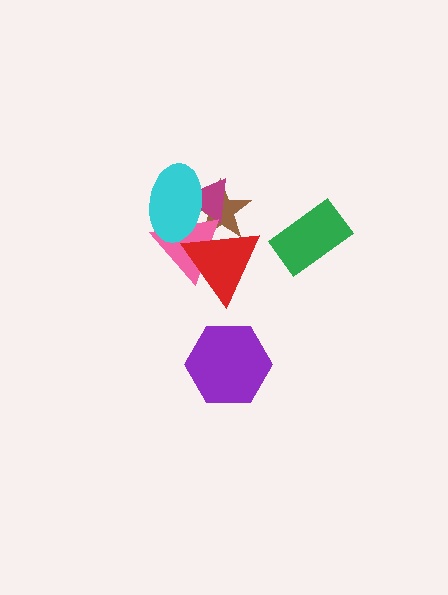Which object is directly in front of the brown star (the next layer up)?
The magenta triangle is directly in front of the brown star.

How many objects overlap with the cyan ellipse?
4 objects overlap with the cyan ellipse.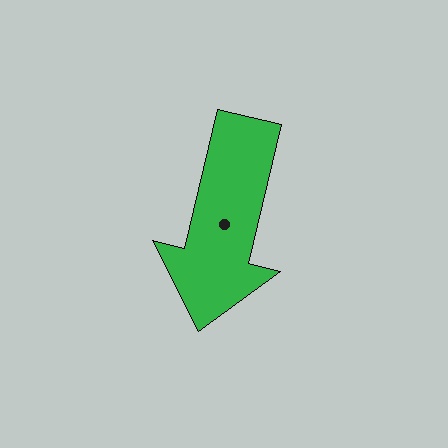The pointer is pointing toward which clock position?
Roughly 6 o'clock.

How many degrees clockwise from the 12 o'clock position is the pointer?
Approximately 193 degrees.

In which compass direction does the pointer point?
South.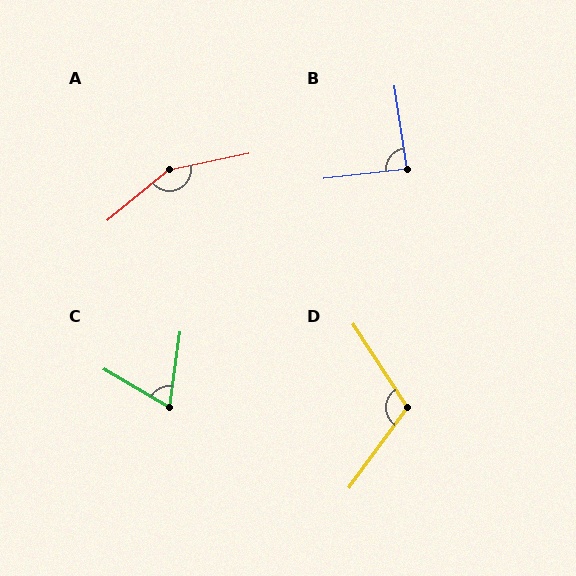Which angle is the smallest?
C, at approximately 67 degrees.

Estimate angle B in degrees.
Approximately 88 degrees.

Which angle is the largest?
A, at approximately 152 degrees.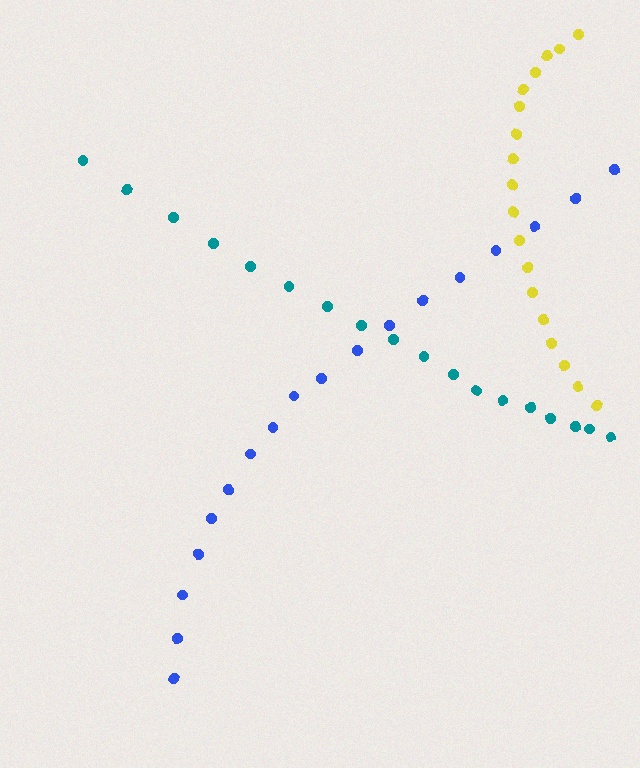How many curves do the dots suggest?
There are 3 distinct paths.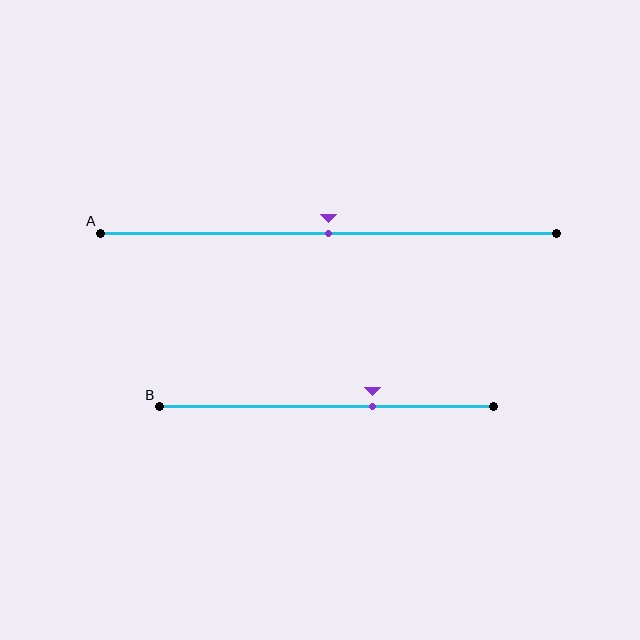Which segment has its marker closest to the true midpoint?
Segment A has its marker closest to the true midpoint.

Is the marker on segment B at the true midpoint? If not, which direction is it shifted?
No, the marker on segment B is shifted to the right by about 14% of the segment length.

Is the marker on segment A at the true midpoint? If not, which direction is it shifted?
Yes, the marker on segment A is at the true midpoint.